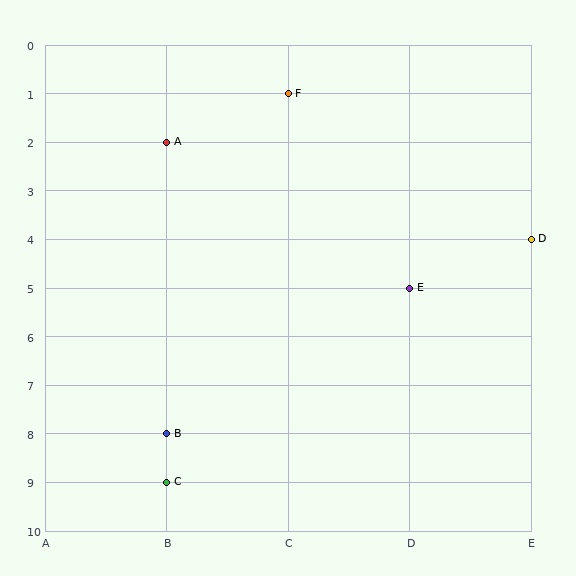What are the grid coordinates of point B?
Point B is at grid coordinates (B, 8).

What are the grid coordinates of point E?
Point E is at grid coordinates (D, 5).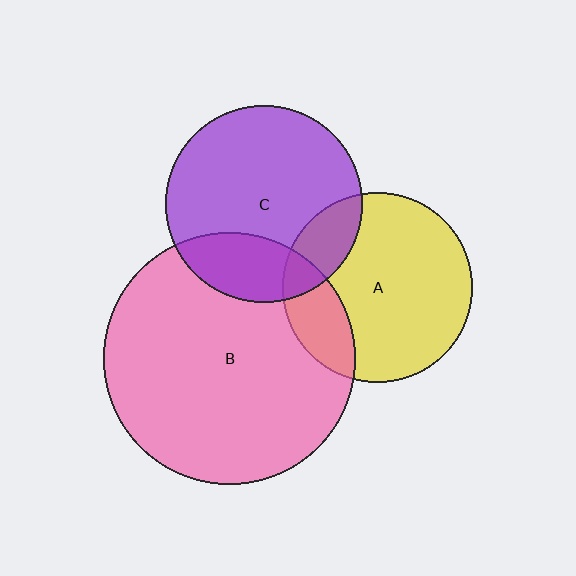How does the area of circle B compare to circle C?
Approximately 1.6 times.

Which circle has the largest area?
Circle B (pink).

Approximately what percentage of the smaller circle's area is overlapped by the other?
Approximately 15%.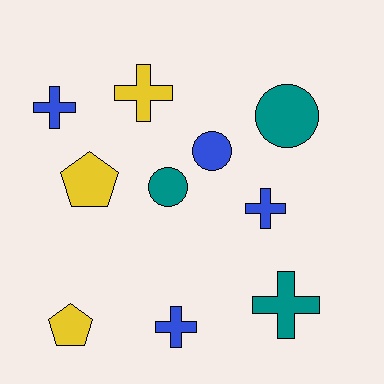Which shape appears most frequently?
Cross, with 5 objects.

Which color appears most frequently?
Blue, with 4 objects.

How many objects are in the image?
There are 10 objects.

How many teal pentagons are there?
There are no teal pentagons.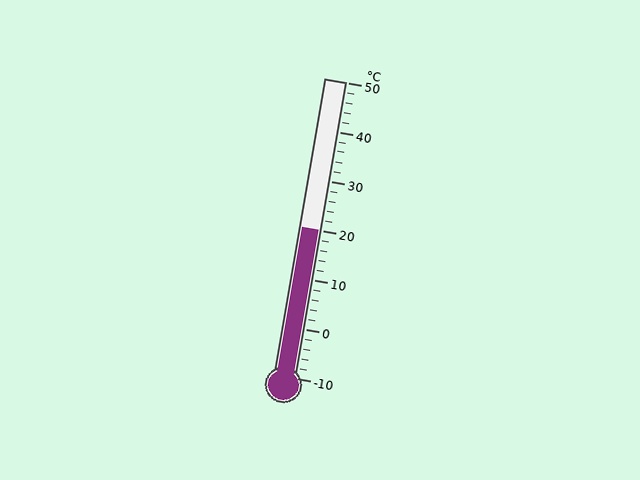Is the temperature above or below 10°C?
The temperature is above 10°C.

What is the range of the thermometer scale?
The thermometer scale ranges from -10°C to 50°C.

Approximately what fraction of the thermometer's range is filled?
The thermometer is filled to approximately 50% of its range.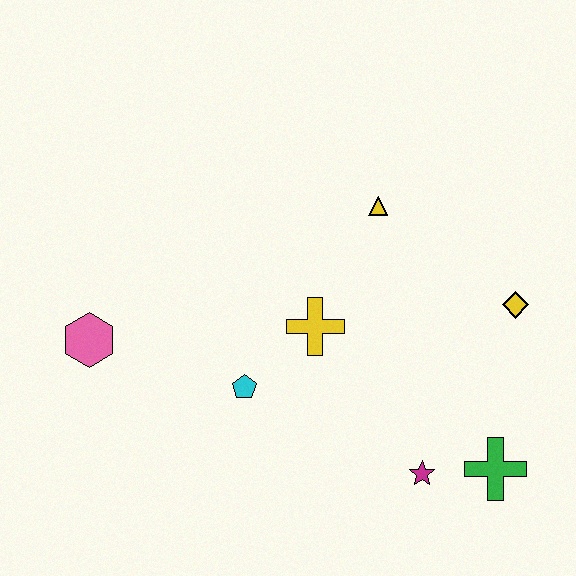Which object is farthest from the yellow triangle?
The pink hexagon is farthest from the yellow triangle.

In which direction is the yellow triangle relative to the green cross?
The yellow triangle is above the green cross.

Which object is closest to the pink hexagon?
The cyan pentagon is closest to the pink hexagon.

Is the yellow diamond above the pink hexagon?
Yes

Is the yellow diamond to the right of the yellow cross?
Yes